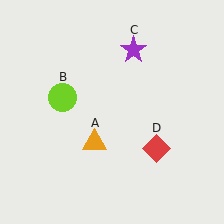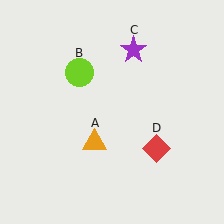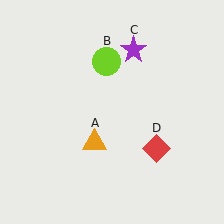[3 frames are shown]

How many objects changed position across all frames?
1 object changed position: lime circle (object B).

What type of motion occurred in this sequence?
The lime circle (object B) rotated clockwise around the center of the scene.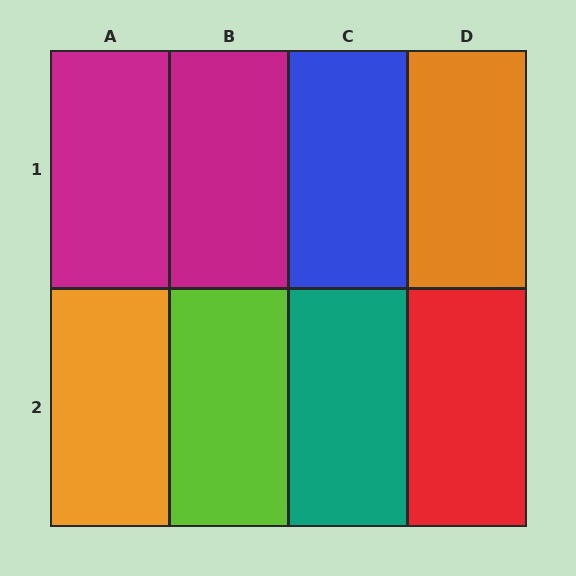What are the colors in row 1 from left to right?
Magenta, magenta, blue, orange.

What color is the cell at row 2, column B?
Lime.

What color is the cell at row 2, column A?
Orange.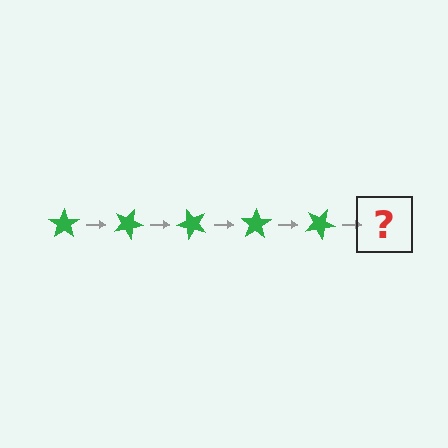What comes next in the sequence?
The next element should be a green star rotated 125 degrees.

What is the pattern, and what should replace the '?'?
The pattern is that the star rotates 25 degrees each step. The '?' should be a green star rotated 125 degrees.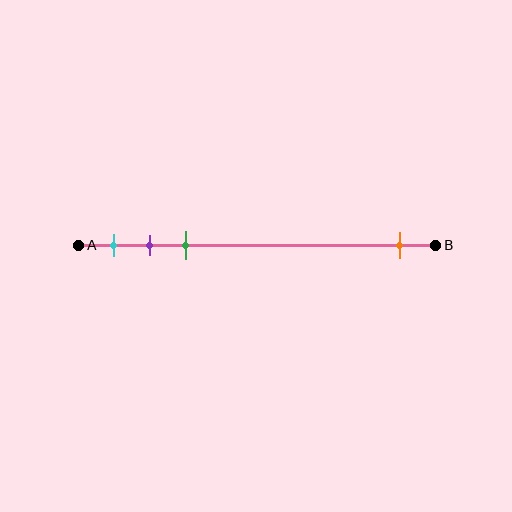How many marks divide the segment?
There are 4 marks dividing the segment.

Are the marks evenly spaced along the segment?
No, the marks are not evenly spaced.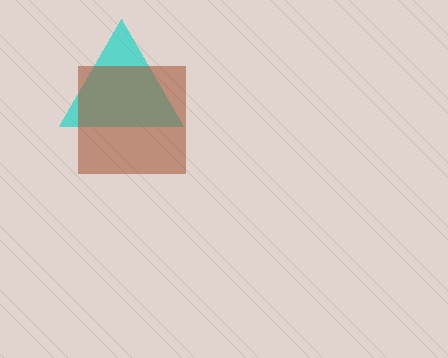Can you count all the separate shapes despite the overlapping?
Yes, there are 2 separate shapes.